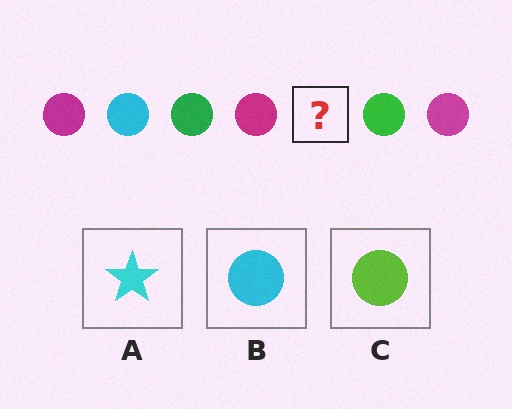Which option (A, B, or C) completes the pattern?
B.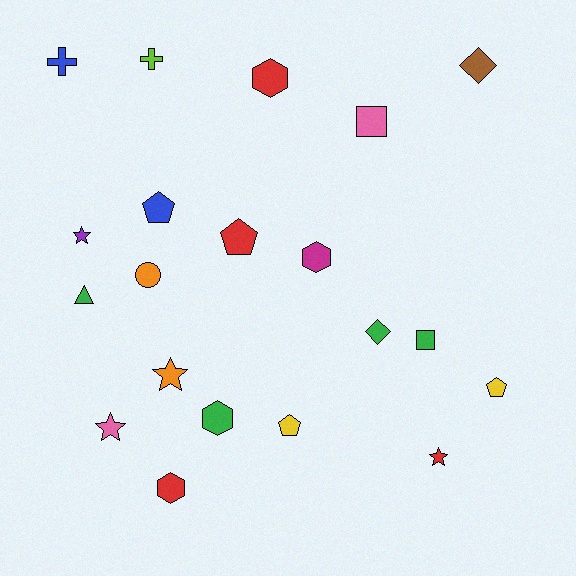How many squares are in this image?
There are 2 squares.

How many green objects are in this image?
There are 4 green objects.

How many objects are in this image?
There are 20 objects.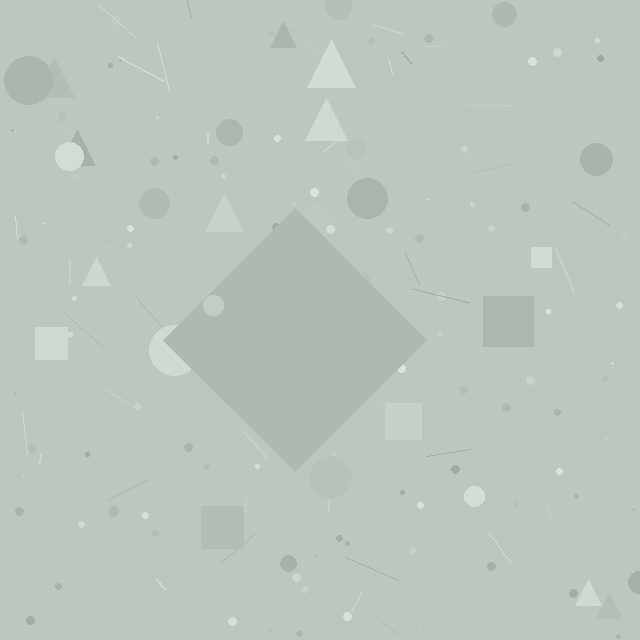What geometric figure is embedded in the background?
A diamond is embedded in the background.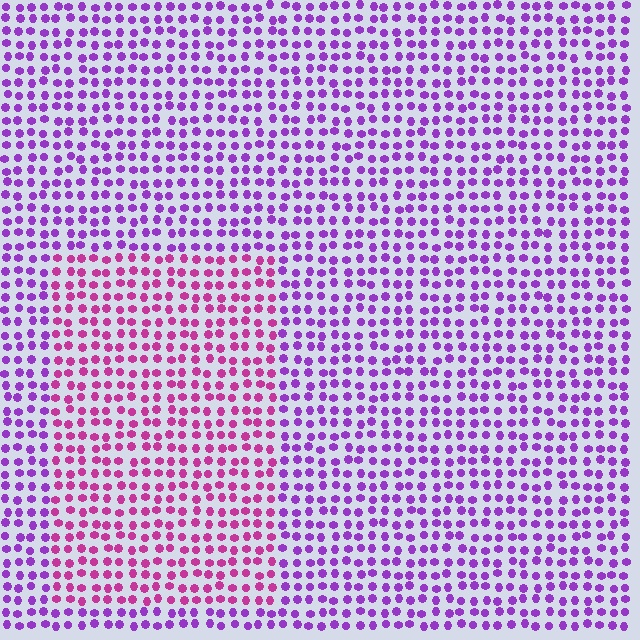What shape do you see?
I see a rectangle.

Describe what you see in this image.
The image is filled with small purple elements in a uniform arrangement. A rectangle-shaped region is visible where the elements are tinted to a slightly different hue, forming a subtle color boundary.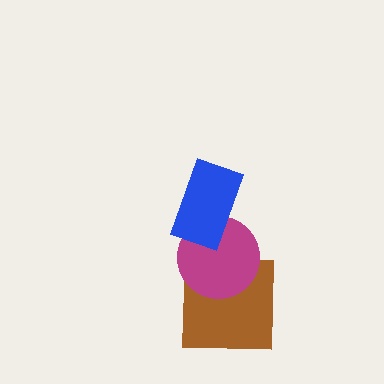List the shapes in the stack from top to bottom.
From top to bottom: the blue rectangle, the magenta circle, the brown square.